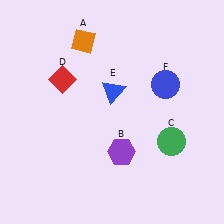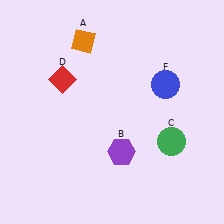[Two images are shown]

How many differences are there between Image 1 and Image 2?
There is 1 difference between the two images.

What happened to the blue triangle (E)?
The blue triangle (E) was removed in Image 2. It was in the top-right area of Image 1.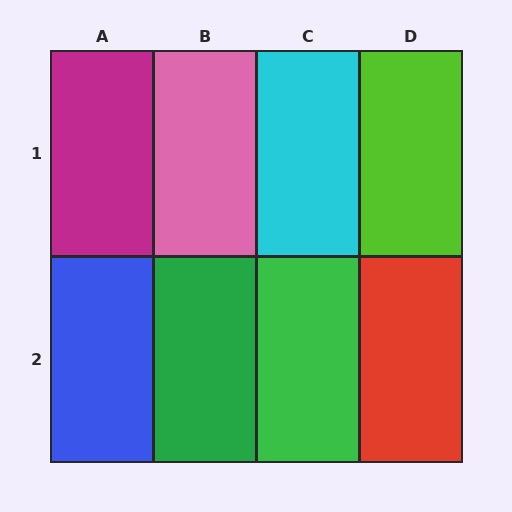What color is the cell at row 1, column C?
Cyan.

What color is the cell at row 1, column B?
Pink.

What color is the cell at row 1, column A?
Magenta.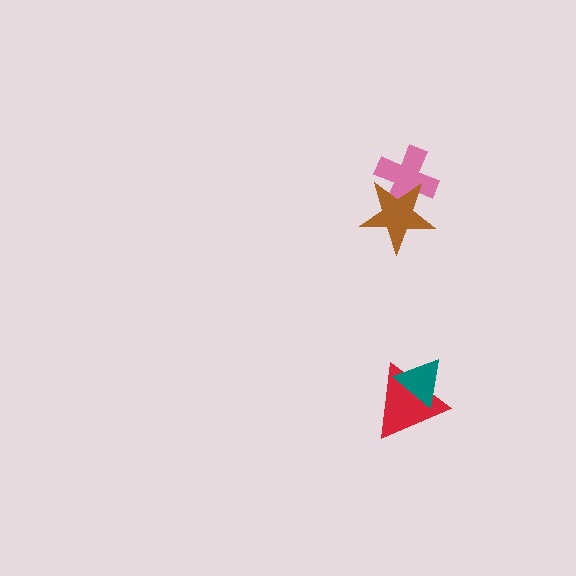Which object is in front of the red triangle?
The teal triangle is in front of the red triangle.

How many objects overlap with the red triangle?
1 object overlaps with the red triangle.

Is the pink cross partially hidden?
Yes, it is partially covered by another shape.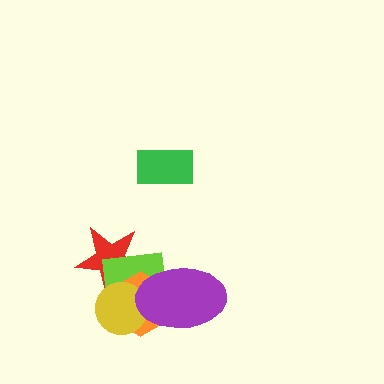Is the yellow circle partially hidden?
Yes, it is partially covered by another shape.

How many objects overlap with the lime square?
4 objects overlap with the lime square.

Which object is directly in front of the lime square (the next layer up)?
The orange hexagon is directly in front of the lime square.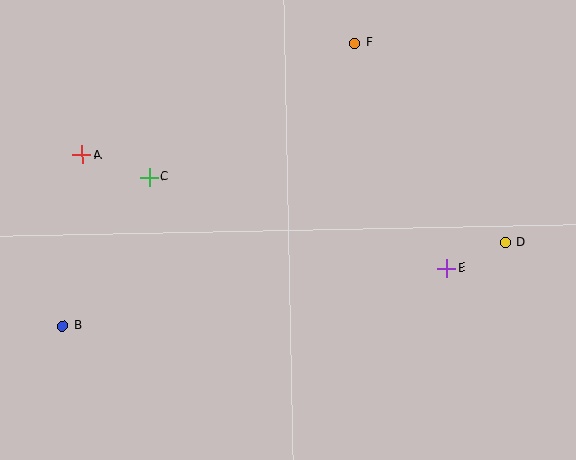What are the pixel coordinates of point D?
Point D is at (506, 242).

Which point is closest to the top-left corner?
Point A is closest to the top-left corner.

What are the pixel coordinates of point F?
Point F is at (355, 43).